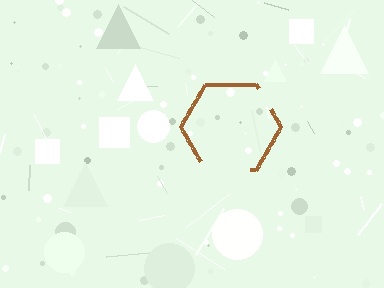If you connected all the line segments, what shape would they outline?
They would outline a hexagon.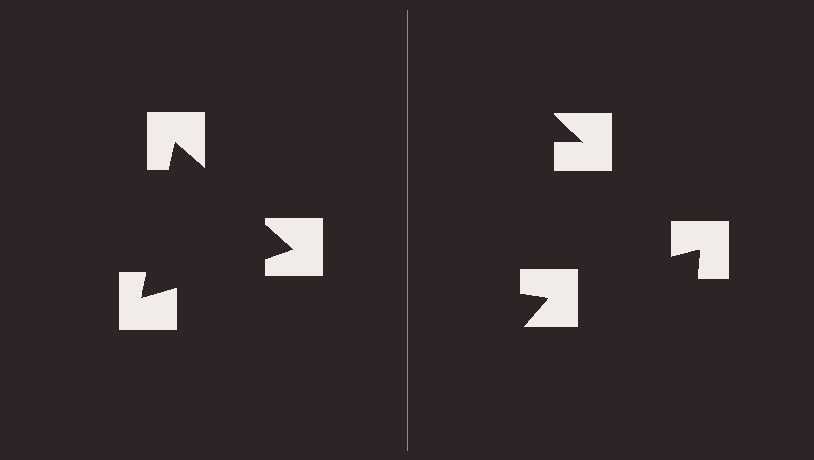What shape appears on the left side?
An illusory triangle.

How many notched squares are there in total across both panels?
6 — 3 on each side.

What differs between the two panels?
The notched squares are positioned identically on both sides; only the wedge orientations differ. On the left they align to a triangle; on the right they are misaligned.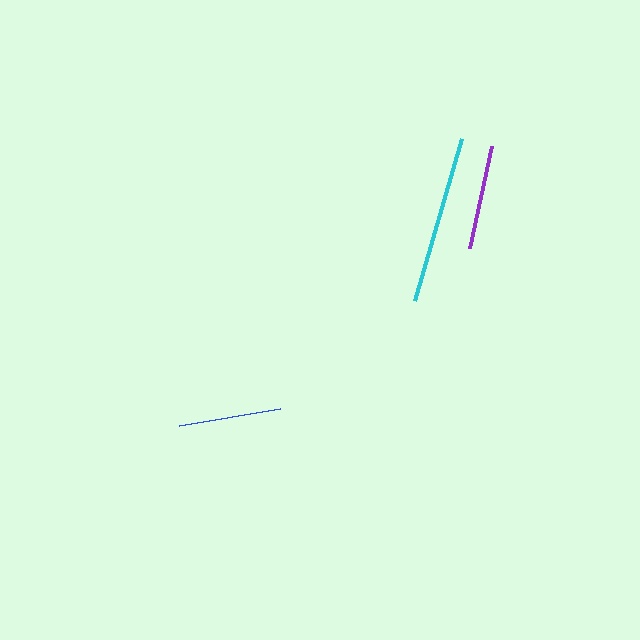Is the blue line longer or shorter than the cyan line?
The cyan line is longer than the blue line.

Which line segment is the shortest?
The blue line is the shortest at approximately 103 pixels.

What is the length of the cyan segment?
The cyan segment is approximately 169 pixels long.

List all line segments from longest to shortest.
From longest to shortest: cyan, purple, blue.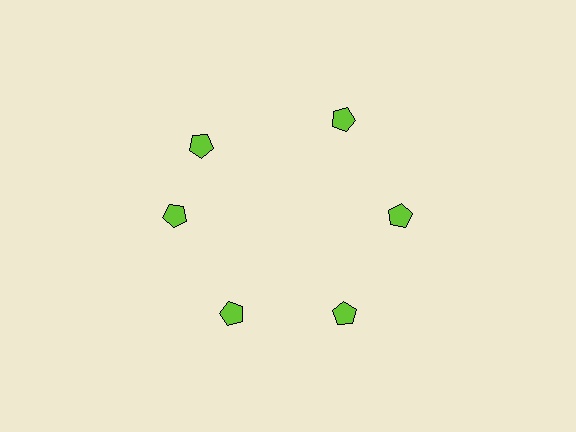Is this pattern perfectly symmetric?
No. The 6 lime pentagons are arranged in a ring, but one element near the 11 o'clock position is rotated out of alignment along the ring, breaking the 6-fold rotational symmetry.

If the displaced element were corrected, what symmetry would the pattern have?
It would have 6-fold rotational symmetry — the pattern would map onto itself every 60 degrees.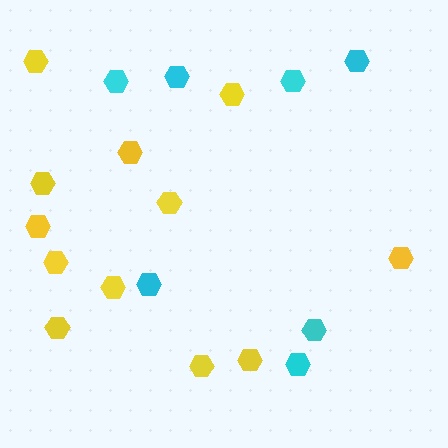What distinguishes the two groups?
There are 2 groups: one group of cyan hexagons (7) and one group of yellow hexagons (12).